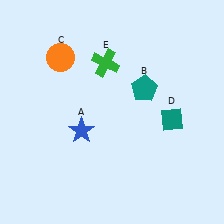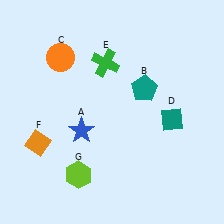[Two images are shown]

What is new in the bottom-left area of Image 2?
An orange diamond (F) was added in the bottom-left area of Image 2.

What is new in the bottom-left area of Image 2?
A lime hexagon (G) was added in the bottom-left area of Image 2.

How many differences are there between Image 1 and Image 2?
There are 2 differences between the two images.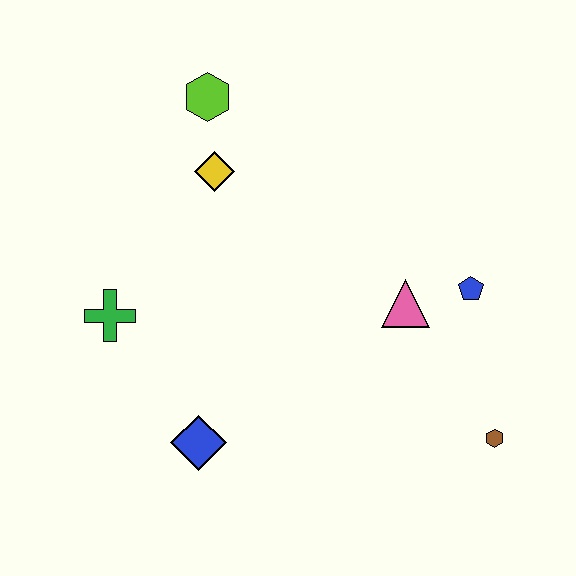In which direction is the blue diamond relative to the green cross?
The blue diamond is below the green cross.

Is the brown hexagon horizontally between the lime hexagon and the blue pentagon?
No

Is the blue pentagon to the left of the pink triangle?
No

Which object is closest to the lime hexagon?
The yellow diamond is closest to the lime hexagon.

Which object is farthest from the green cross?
The brown hexagon is farthest from the green cross.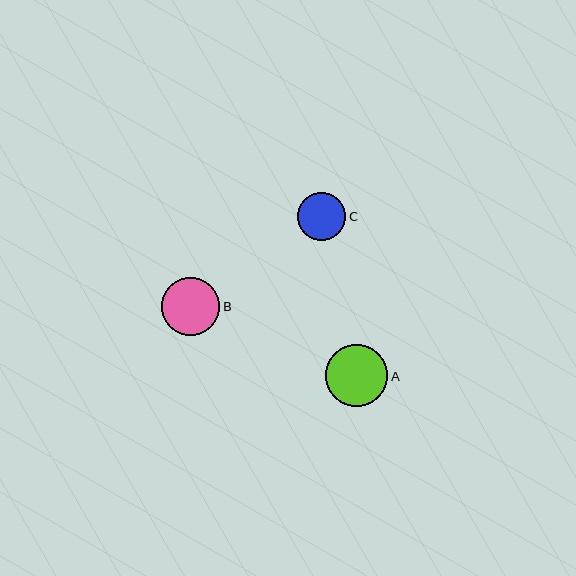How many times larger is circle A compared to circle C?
Circle A is approximately 1.3 times the size of circle C.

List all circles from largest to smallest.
From largest to smallest: A, B, C.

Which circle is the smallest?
Circle C is the smallest with a size of approximately 48 pixels.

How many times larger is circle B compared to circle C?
Circle B is approximately 1.2 times the size of circle C.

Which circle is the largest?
Circle A is the largest with a size of approximately 62 pixels.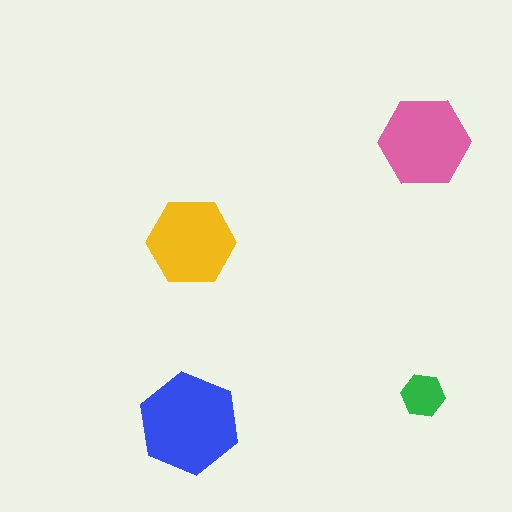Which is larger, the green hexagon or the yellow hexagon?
The yellow one.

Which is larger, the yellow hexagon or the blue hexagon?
The blue one.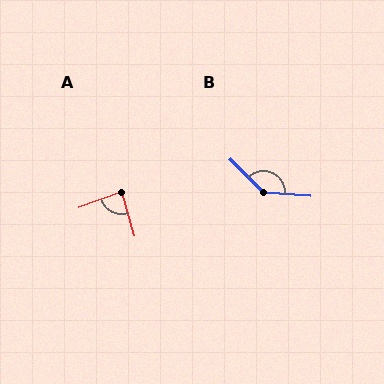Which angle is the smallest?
A, at approximately 86 degrees.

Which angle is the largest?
B, at approximately 139 degrees.